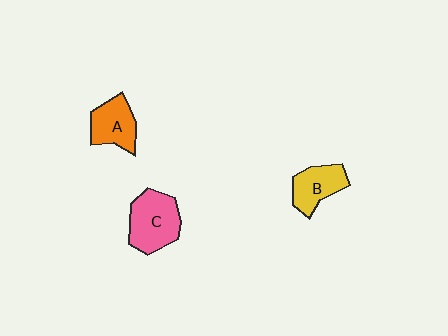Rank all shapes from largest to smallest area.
From largest to smallest: C (pink), A (orange), B (yellow).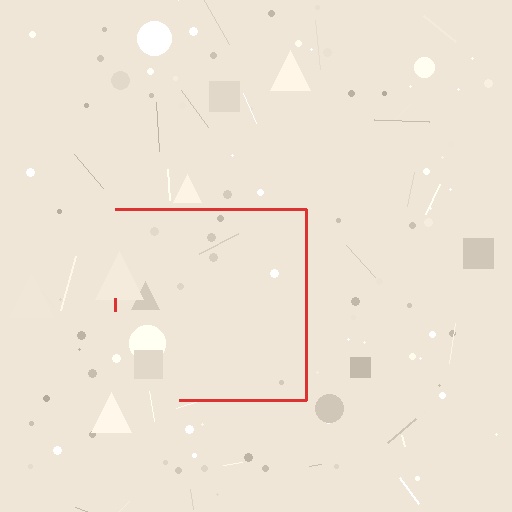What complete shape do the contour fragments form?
The contour fragments form a square.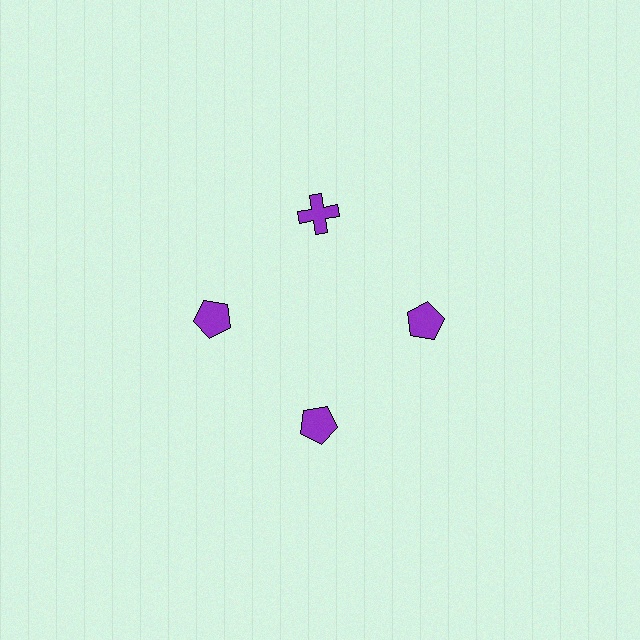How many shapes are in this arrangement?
There are 4 shapes arranged in a ring pattern.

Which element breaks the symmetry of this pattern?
The purple cross at roughly the 12 o'clock position breaks the symmetry. All other shapes are purple pentagons.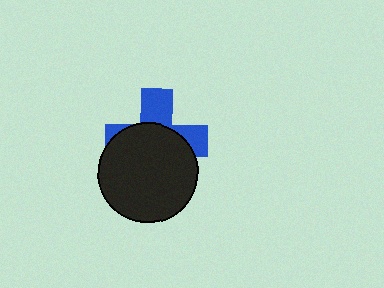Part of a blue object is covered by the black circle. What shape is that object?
It is a cross.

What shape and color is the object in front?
The object in front is a black circle.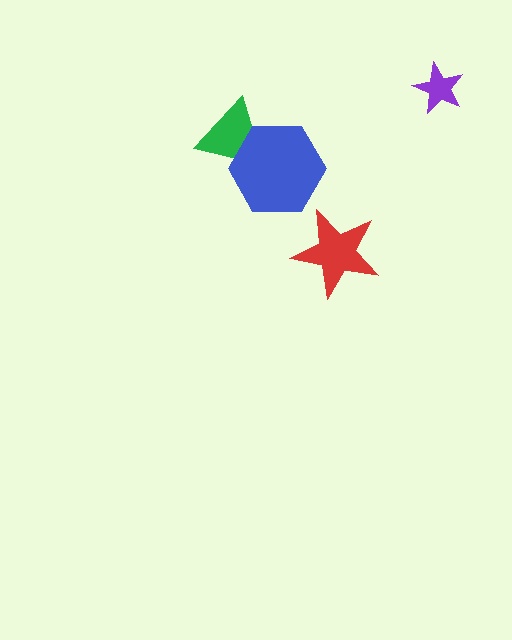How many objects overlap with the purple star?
0 objects overlap with the purple star.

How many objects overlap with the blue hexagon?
1 object overlaps with the blue hexagon.